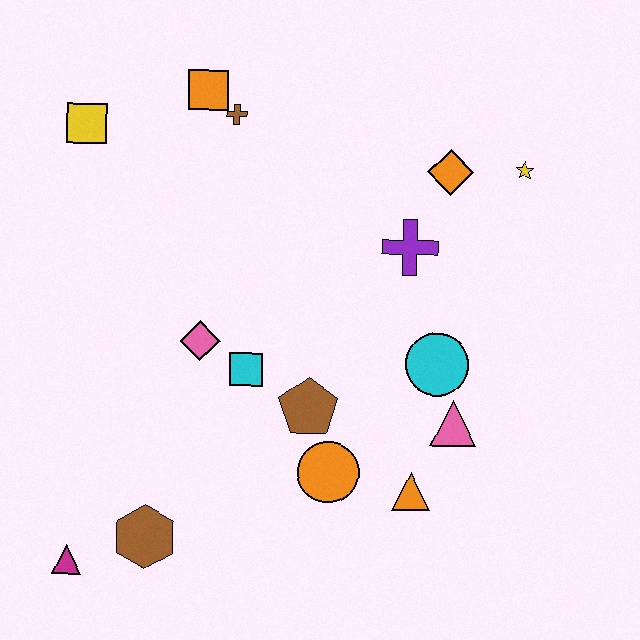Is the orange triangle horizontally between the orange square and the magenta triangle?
No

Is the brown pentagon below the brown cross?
Yes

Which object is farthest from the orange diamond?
The magenta triangle is farthest from the orange diamond.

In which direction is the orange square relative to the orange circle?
The orange square is above the orange circle.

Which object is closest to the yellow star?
The orange diamond is closest to the yellow star.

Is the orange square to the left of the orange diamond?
Yes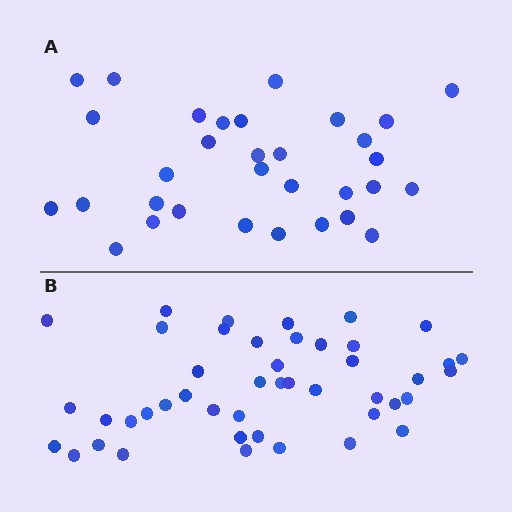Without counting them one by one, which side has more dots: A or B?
Region B (the bottom region) has more dots.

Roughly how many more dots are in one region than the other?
Region B has approximately 15 more dots than region A.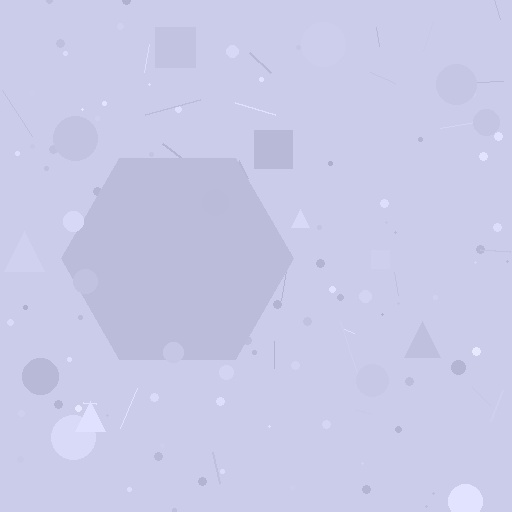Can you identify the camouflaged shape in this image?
The camouflaged shape is a hexagon.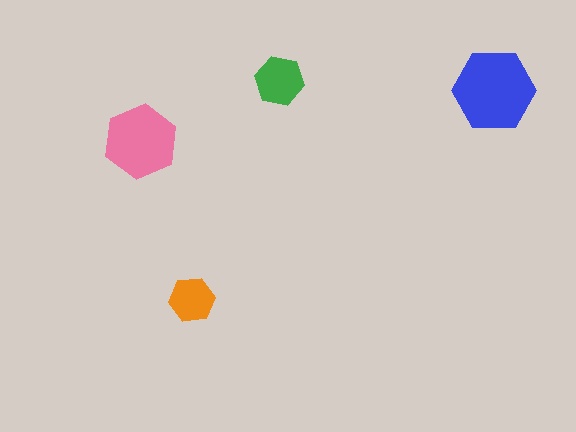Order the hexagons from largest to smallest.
the blue one, the pink one, the green one, the orange one.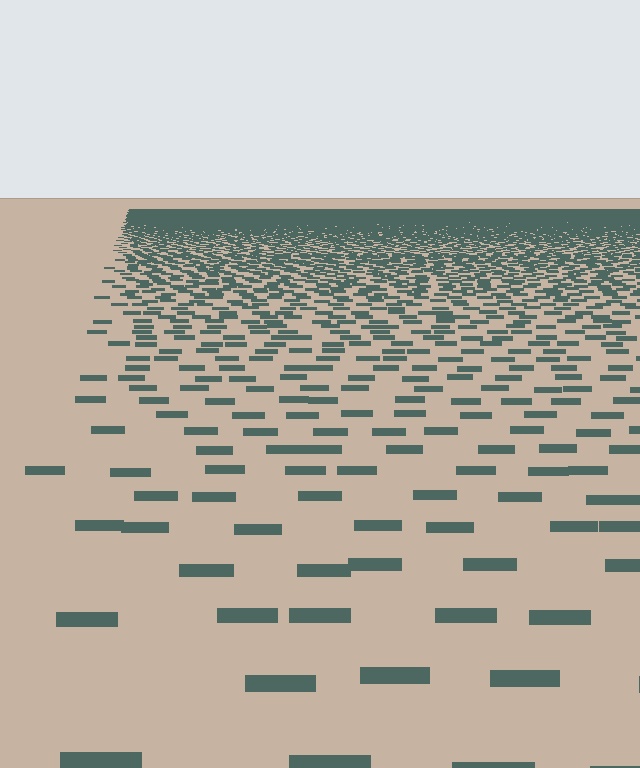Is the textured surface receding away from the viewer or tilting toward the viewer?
The surface is receding away from the viewer. Texture elements get smaller and denser toward the top.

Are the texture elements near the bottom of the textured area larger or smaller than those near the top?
Larger. Near the bottom, elements are closer to the viewer and appear at a bigger on-screen size.